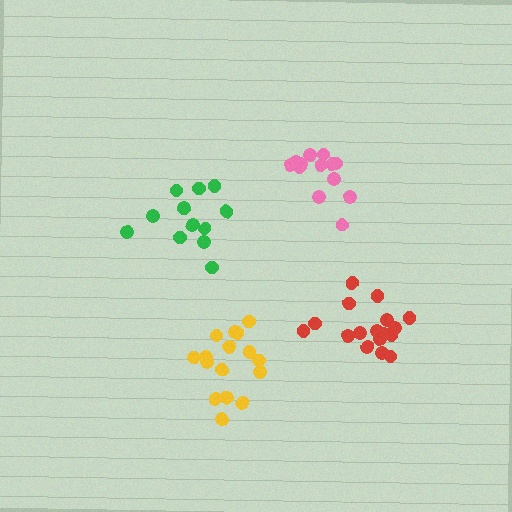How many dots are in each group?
Group 1: 16 dots, Group 2: 17 dots, Group 3: 13 dots, Group 4: 13 dots (59 total).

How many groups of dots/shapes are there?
There are 4 groups.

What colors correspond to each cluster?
The clusters are colored: yellow, red, pink, green.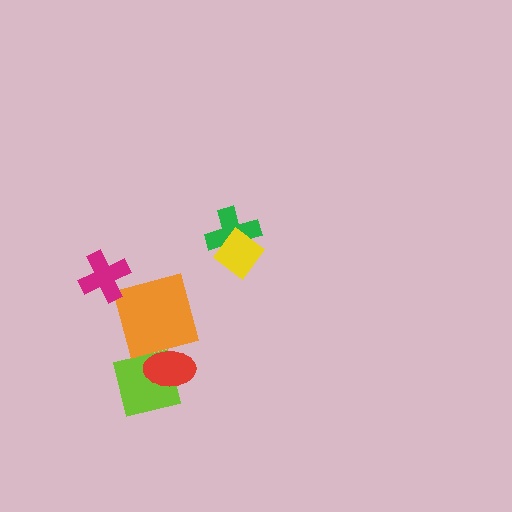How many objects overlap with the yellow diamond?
1 object overlaps with the yellow diamond.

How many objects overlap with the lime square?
1 object overlaps with the lime square.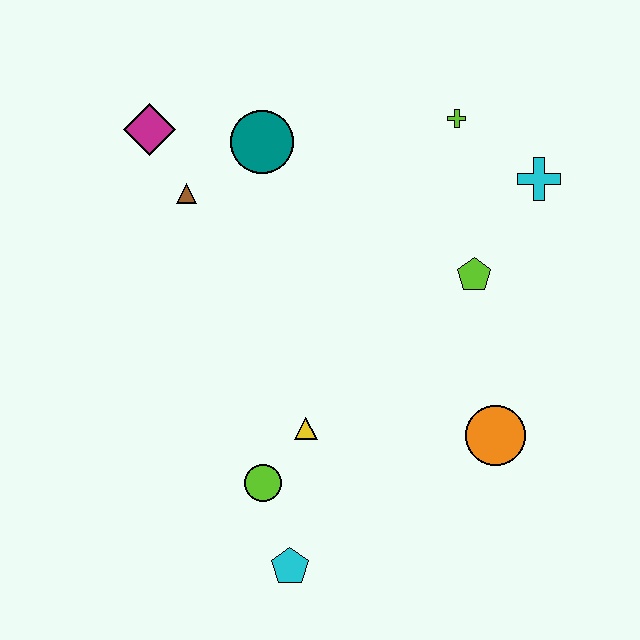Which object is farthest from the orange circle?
The magenta diamond is farthest from the orange circle.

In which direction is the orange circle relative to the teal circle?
The orange circle is below the teal circle.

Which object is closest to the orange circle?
The lime pentagon is closest to the orange circle.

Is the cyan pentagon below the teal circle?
Yes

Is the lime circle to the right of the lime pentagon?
No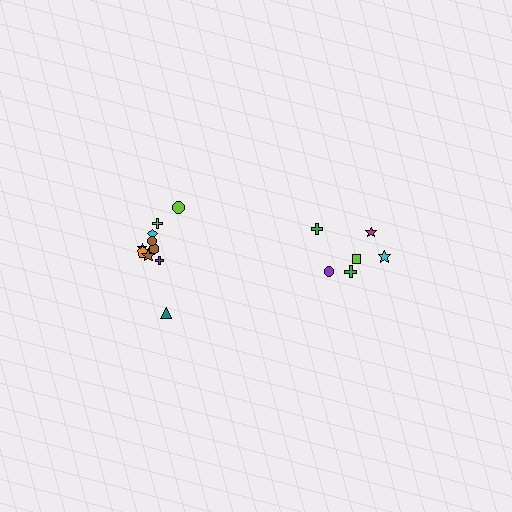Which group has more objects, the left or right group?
The left group.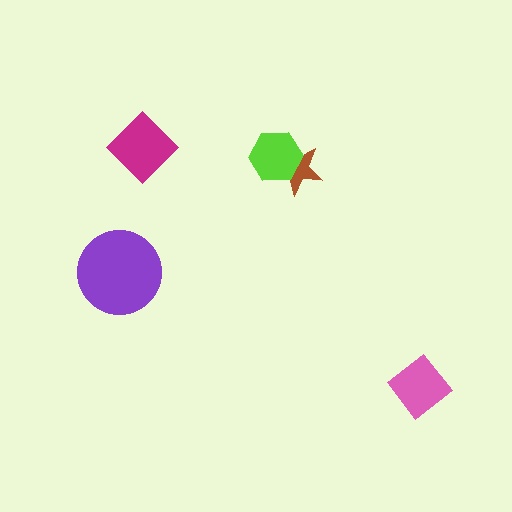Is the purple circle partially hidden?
No, no other shape covers it.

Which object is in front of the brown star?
The lime hexagon is in front of the brown star.